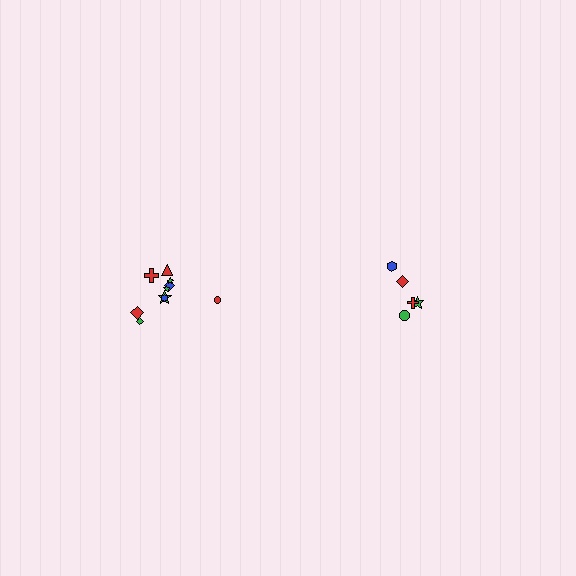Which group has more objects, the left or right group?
The left group.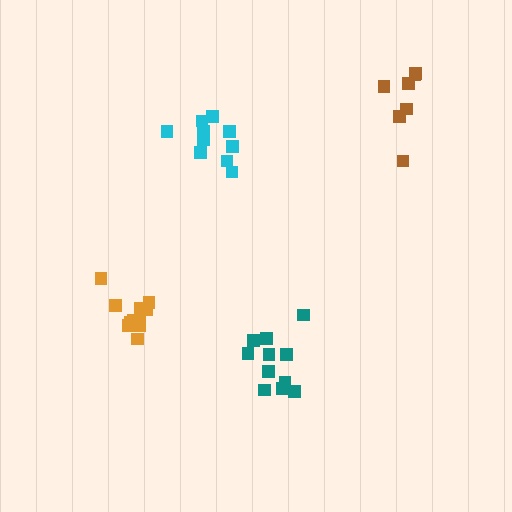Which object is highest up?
The brown cluster is topmost.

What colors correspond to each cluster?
The clusters are colored: cyan, orange, teal, brown.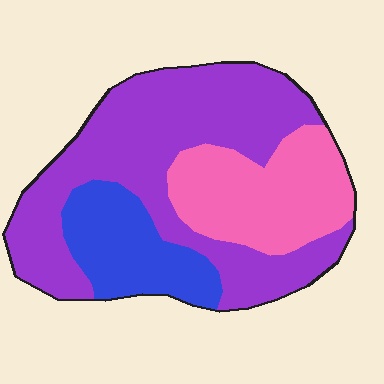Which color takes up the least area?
Blue, at roughly 20%.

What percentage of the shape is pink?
Pink covers 26% of the shape.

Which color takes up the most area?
Purple, at roughly 55%.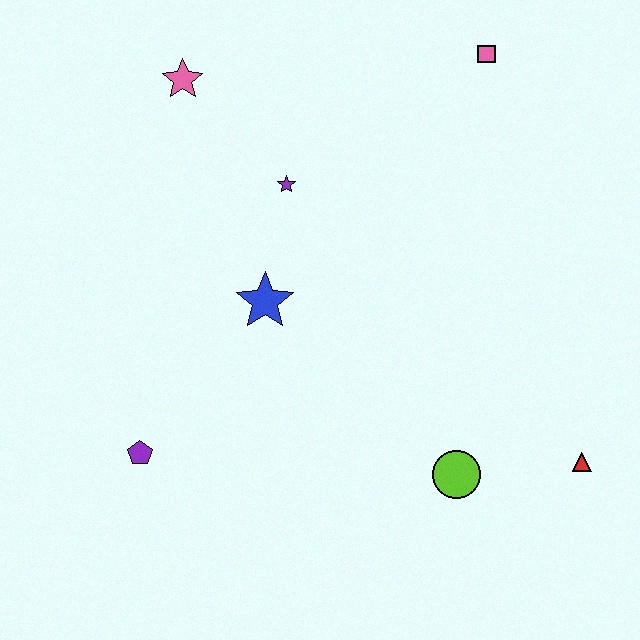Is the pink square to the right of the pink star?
Yes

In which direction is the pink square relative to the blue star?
The pink square is above the blue star.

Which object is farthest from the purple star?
The red triangle is farthest from the purple star.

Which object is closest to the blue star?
The purple star is closest to the blue star.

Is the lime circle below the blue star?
Yes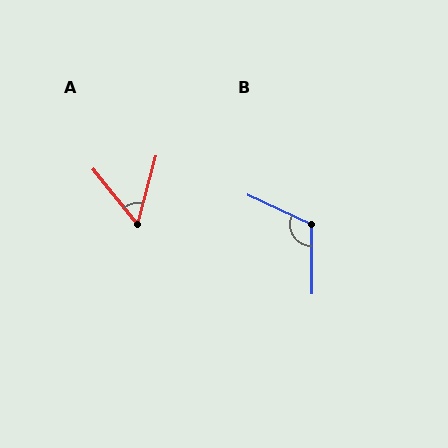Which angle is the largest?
B, at approximately 115 degrees.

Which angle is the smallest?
A, at approximately 54 degrees.